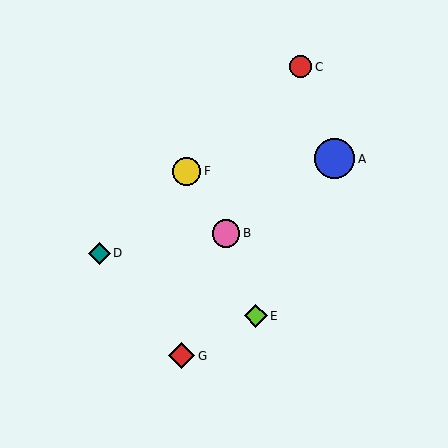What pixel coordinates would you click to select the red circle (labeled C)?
Click at (301, 67) to select the red circle C.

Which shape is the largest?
The blue circle (labeled A) is the largest.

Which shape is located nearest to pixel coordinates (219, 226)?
The pink circle (labeled B) at (226, 234) is nearest to that location.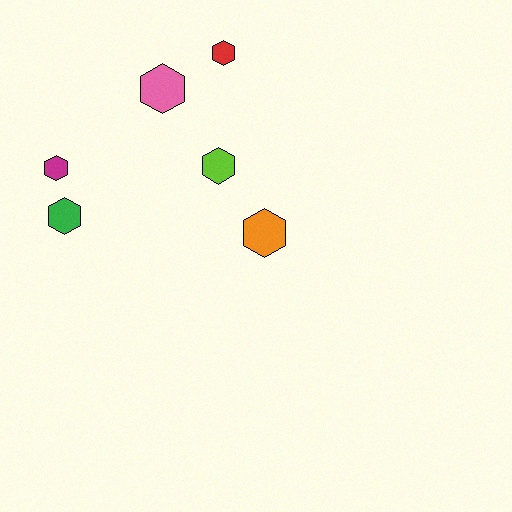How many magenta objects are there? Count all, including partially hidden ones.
There is 1 magenta object.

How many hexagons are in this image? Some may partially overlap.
There are 6 hexagons.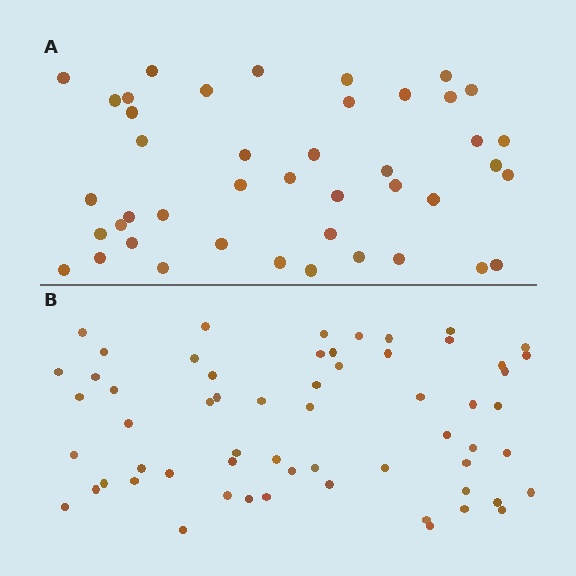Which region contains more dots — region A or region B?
Region B (the bottom region) has more dots.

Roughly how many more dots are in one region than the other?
Region B has approximately 15 more dots than region A.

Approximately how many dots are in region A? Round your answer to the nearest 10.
About 40 dots. (The exact count is 43, which rounds to 40.)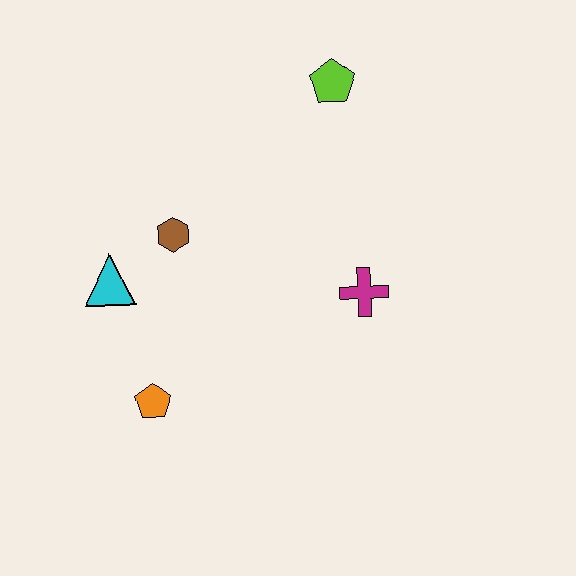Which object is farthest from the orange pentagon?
The lime pentagon is farthest from the orange pentagon.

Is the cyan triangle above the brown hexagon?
No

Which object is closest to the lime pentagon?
The magenta cross is closest to the lime pentagon.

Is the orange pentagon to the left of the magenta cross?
Yes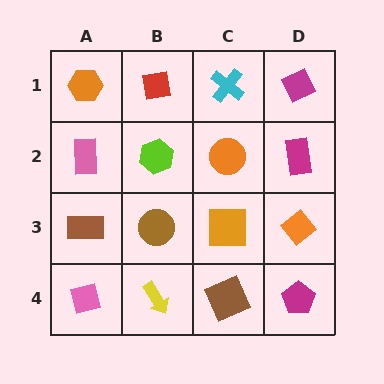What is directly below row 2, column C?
An orange square.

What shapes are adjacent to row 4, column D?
An orange diamond (row 3, column D), a brown square (row 4, column C).